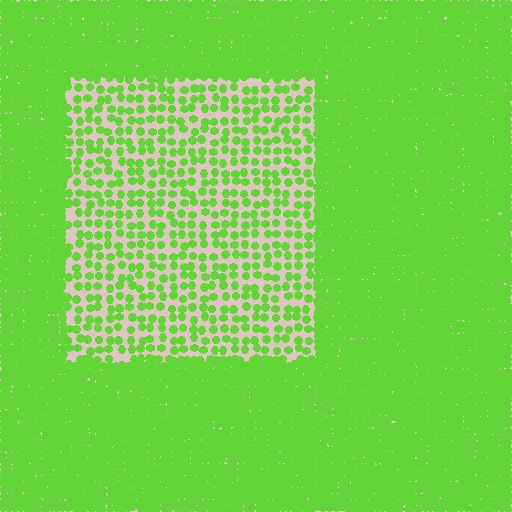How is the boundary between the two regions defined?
The boundary is defined by a change in element density (approximately 3.1x ratio). All elements are the same color, size, and shape.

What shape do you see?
I see a rectangle.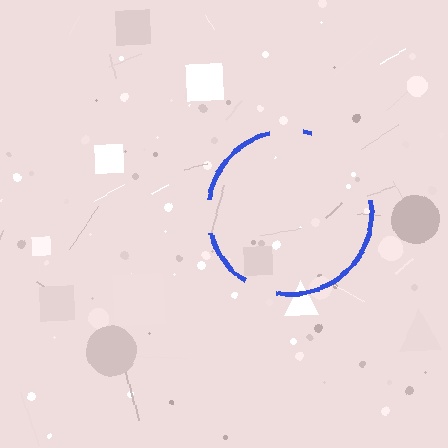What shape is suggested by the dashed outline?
The dashed outline suggests a circle.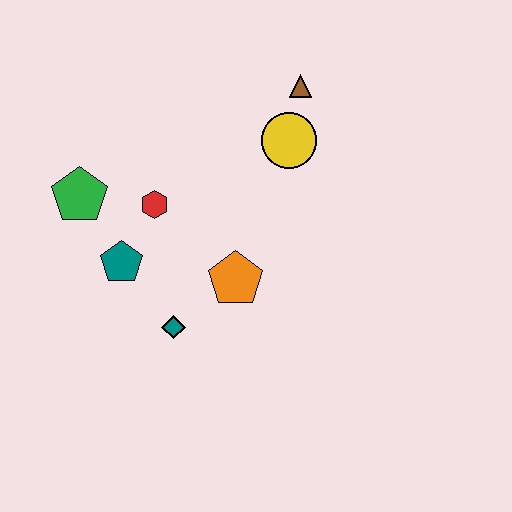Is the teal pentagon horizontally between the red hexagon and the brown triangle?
No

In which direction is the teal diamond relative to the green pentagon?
The teal diamond is below the green pentagon.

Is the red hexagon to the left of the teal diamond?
Yes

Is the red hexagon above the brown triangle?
No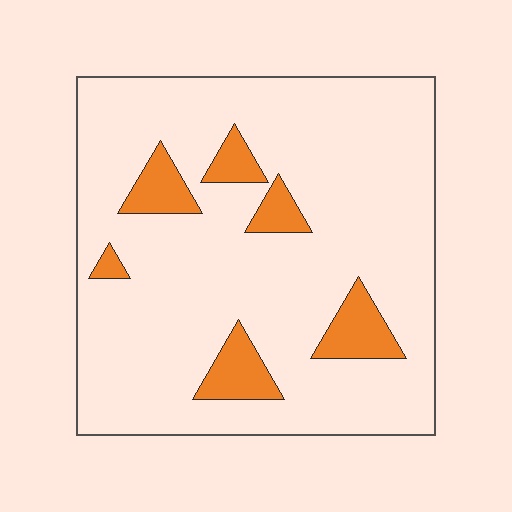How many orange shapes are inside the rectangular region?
6.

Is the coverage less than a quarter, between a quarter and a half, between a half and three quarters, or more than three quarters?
Less than a quarter.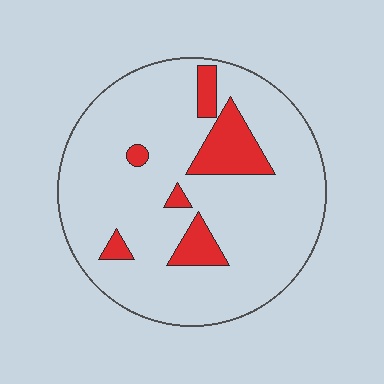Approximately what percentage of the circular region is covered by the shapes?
Approximately 15%.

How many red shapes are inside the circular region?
6.